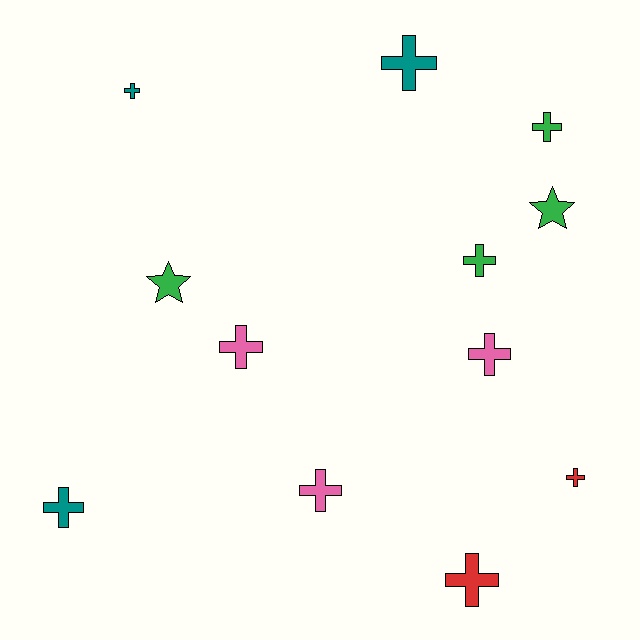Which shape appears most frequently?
Cross, with 10 objects.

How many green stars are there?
There are 2 green stars.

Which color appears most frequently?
Green, with 4 objects.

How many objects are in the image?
There are 12 objects.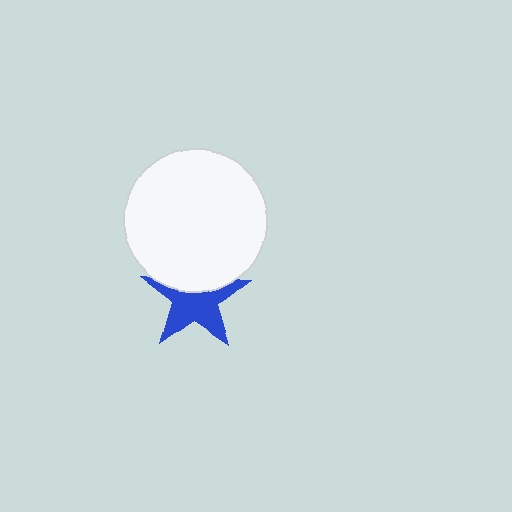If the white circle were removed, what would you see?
You would see the complete blue star.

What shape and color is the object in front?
The object in front is a white circle.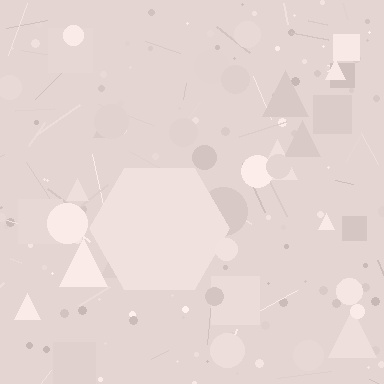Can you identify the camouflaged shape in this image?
The camouflaged shape is a hexagon.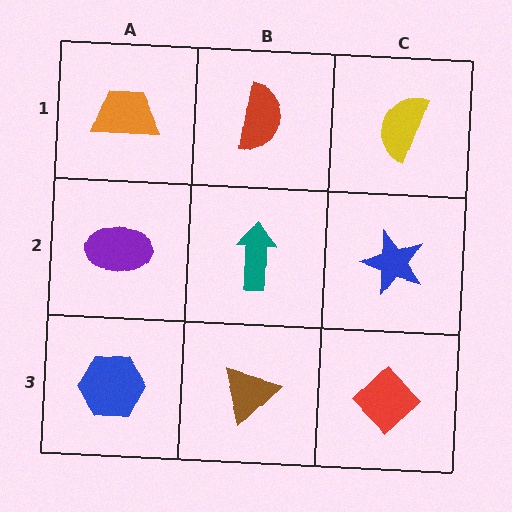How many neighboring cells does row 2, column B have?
4.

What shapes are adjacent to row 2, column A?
An orange trapezoid (row 1, column A), a blue hexagon (row 3, column A), a teal arrow (row 2, column B).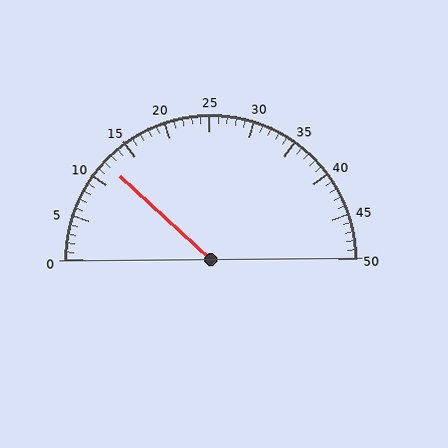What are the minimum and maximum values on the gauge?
The gauge ranges from 0 to 50.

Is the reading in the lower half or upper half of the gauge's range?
The reading is in the lower half of the range (0 to 50).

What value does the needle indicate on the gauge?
The needle indicates approximately 12.